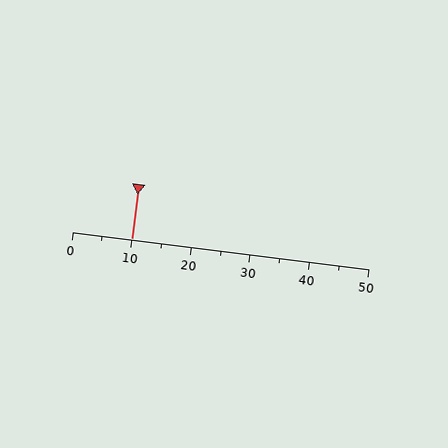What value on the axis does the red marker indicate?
The marker indicates approximately 10.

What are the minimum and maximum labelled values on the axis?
The axis runs from 0 to 50.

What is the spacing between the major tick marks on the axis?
The major ticks are spaced 10 apart.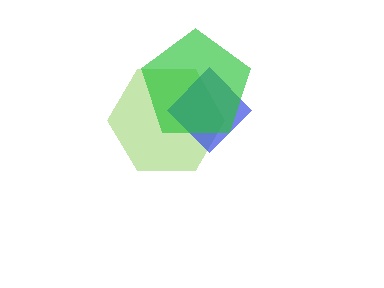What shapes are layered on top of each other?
The layered shapes are: a lime hexagon, a blue diamond, a green pentagon.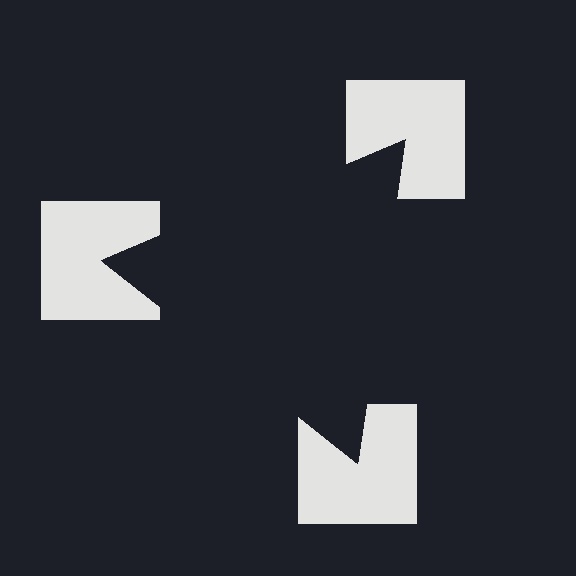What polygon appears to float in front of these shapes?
An illusory triangle — its edges are inferred from the aligned wedge cuts in the notched squares, not physically drawn.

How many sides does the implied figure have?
3 sides.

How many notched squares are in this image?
There are 3 — one at each vertex of the illusory triangle.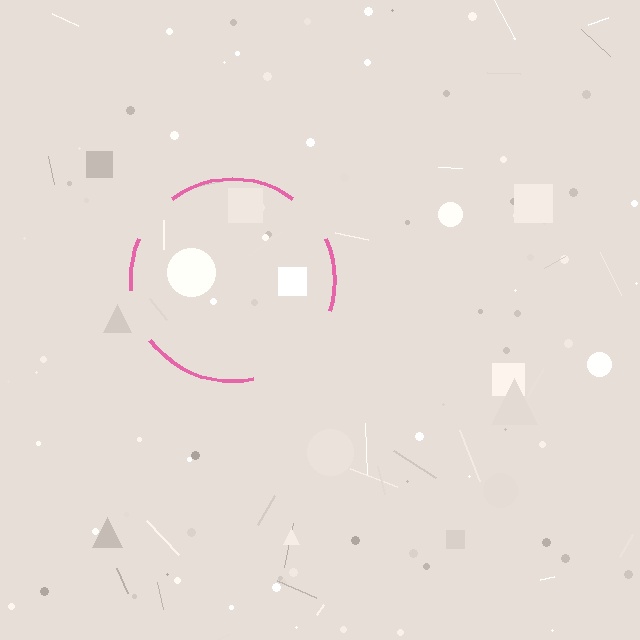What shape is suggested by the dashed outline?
The dashed outline suggests a circle.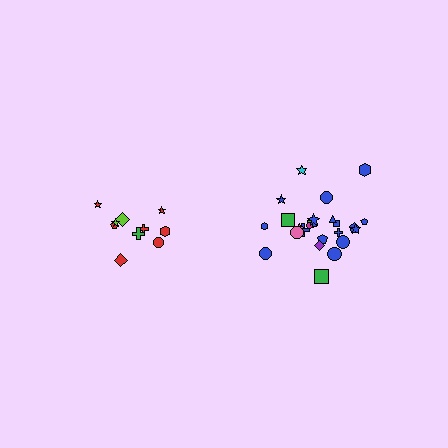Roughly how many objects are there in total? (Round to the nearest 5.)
Roughly 35 objects in total.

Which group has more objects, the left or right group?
The right group.